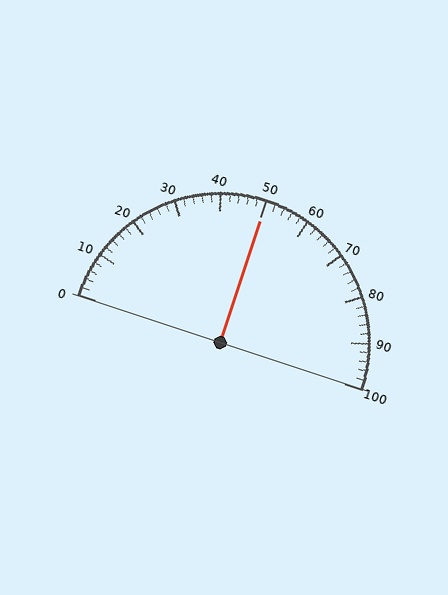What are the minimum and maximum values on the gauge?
The gauge ranges from 0 to 100.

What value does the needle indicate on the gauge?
The needle indicates approximately 50.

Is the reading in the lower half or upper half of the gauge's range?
The reading is in the upper half of the range (0 to 100).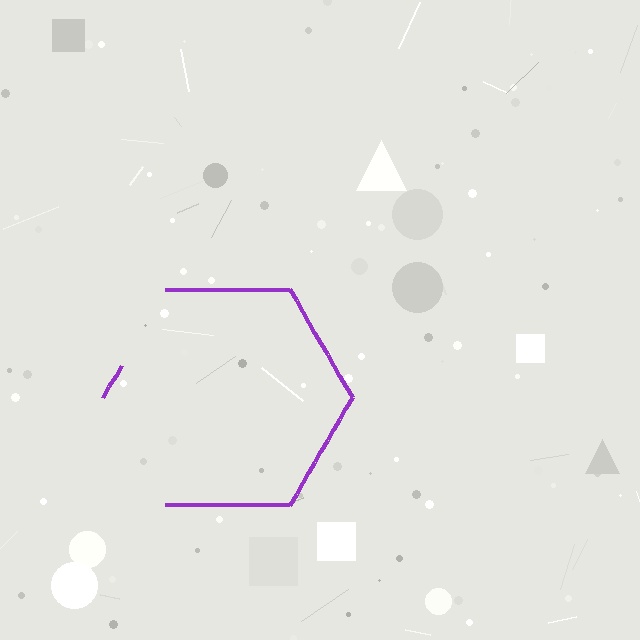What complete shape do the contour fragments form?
The contour fragments form a hexagon.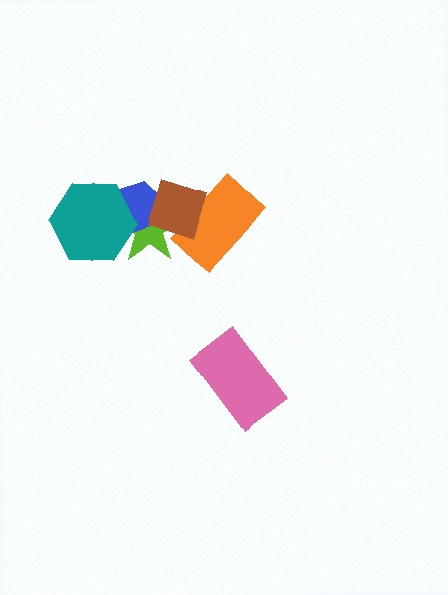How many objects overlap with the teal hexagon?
2 objects overlap with the teal hexagon.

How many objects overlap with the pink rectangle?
0 objects overlap with the pink rectangle.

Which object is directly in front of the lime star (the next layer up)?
The blue hexagon is directly in front of the lime star.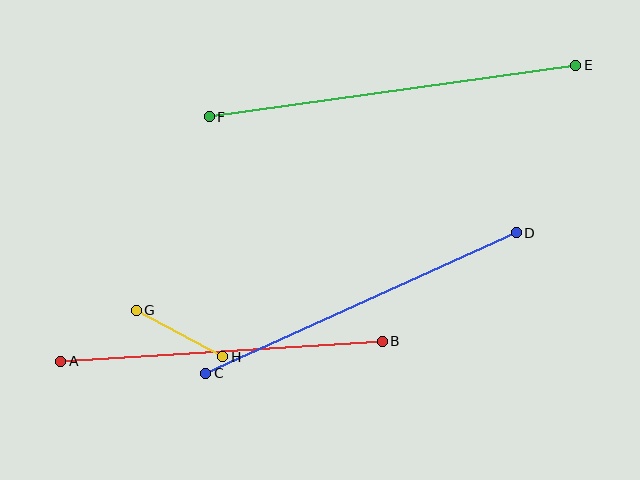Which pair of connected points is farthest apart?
Points E and F are farthest apart.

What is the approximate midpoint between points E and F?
The midpoint is at approximately (393, 91) pixels.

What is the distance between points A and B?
The distance is approximately 322 pixels.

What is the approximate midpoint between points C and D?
The midpoint is at approximately (361, 303) pixels.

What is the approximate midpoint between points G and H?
The midpoint is at approximately (180, 333) pixels.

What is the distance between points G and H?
The distance is approximately 98 pixels.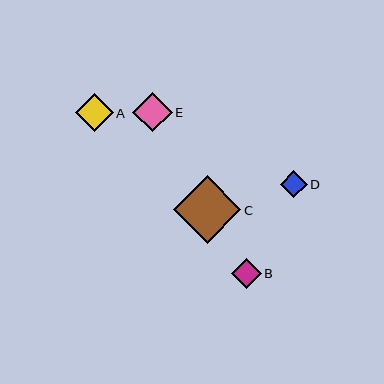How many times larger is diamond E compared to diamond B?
Diamond E is approximately 1.3 times the size of diamond B.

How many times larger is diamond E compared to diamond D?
Diamond E is approximately 1.5 times the size of diamond D.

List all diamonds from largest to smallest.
From largest to smallest: C, E, A, B, D.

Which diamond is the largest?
Diamond C is the largest with a size of approximately 67 pixels.